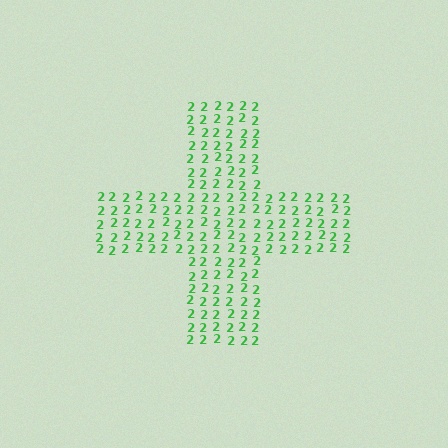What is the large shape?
The large shape is a cross.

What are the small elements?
The small elements are digit 2's.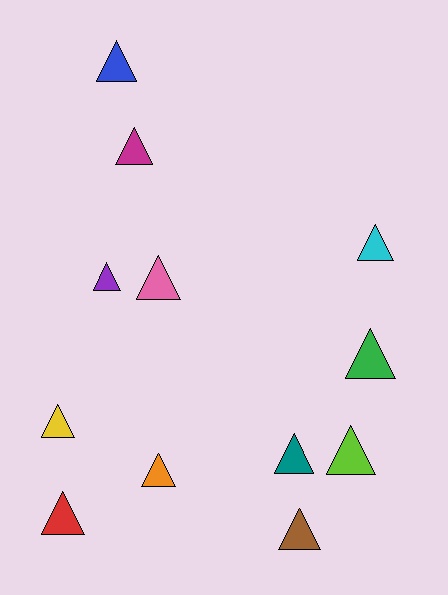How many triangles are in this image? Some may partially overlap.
There are 12 triangles.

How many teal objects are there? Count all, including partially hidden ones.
There is 1 teal object.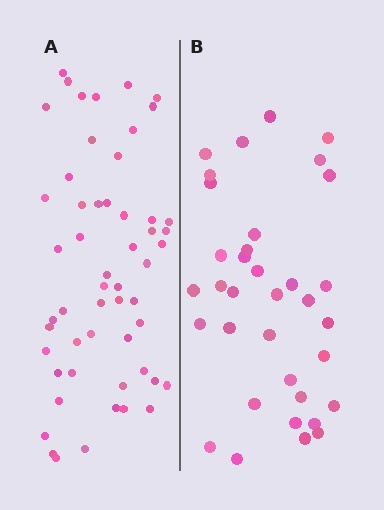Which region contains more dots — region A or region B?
Region A (the left region) has more dots.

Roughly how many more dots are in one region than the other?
Region A has approximately 20 more dots than region B.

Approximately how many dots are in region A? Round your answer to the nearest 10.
About 50 dots. (The exact count is 54, which rounds to 50.)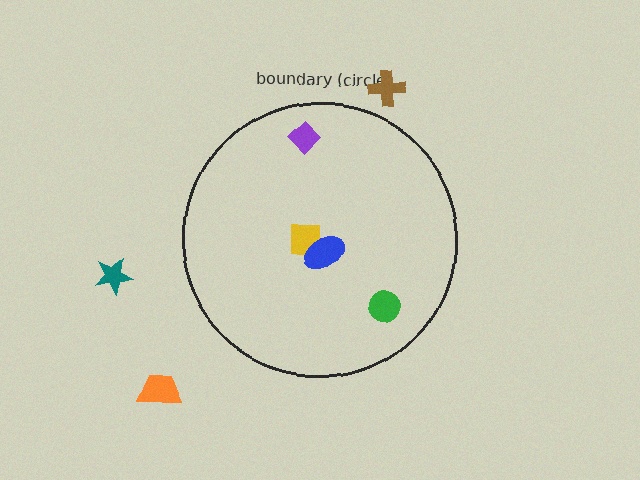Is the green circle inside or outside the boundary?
Inside.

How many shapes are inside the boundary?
4 inside, 3 outside.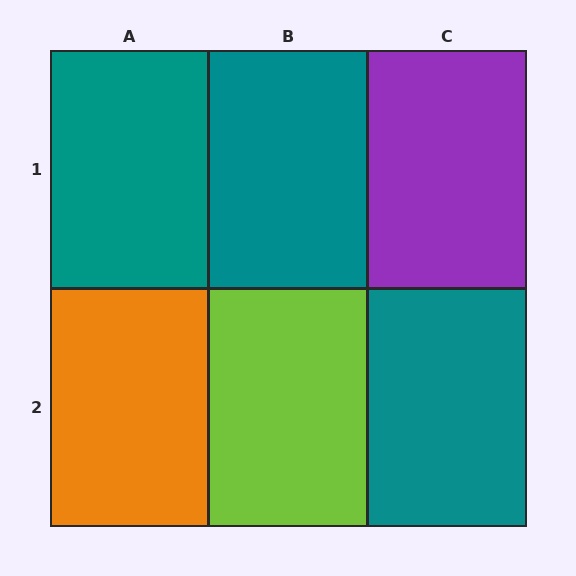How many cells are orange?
1 cell is orange.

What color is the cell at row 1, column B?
Teal.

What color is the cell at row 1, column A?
Teal.